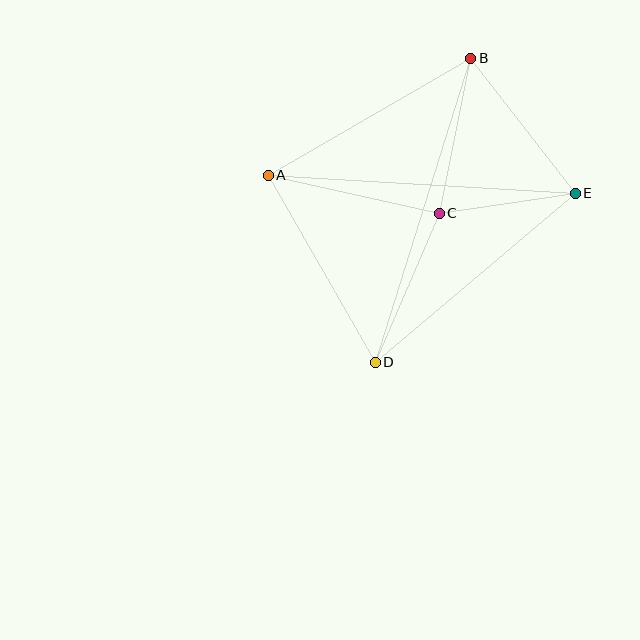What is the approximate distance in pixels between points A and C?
The distance between A and C is approximately 175 pixels.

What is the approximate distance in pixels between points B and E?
The distance between B and E is approximately 171 pixels.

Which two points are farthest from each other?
Points B and D are farthest from each other.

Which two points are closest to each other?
Points C and E are closest to each other.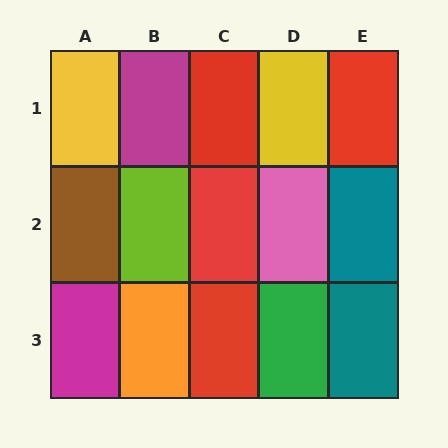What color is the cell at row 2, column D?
Pink.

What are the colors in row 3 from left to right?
Magenta, orange, red, green, teal.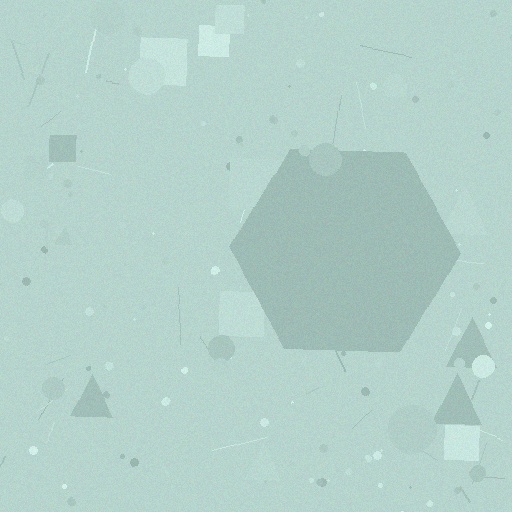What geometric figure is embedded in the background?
A hexagon is embedded in the background.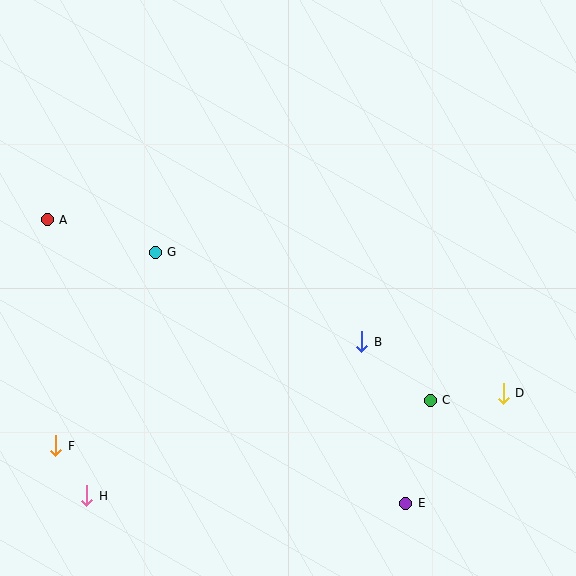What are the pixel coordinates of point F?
Point F is at (56, 446).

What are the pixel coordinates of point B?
Point B is at (362, 342).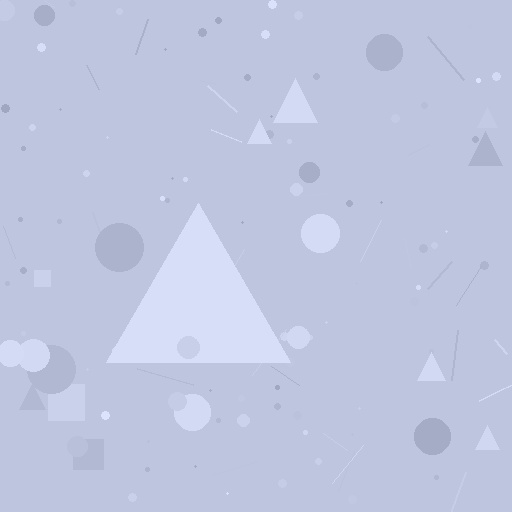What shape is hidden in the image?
A triangle is hidden in the image.